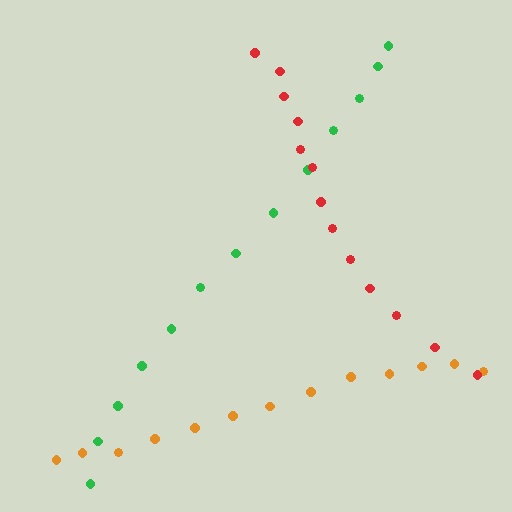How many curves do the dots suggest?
There are 3 distinct paths.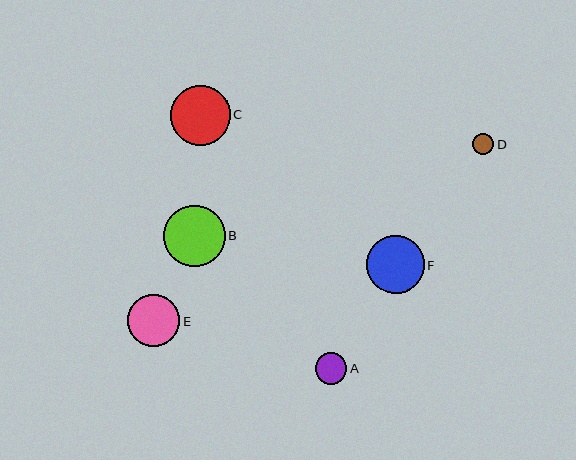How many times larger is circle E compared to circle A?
Circle E is approximately 1.7 times the size of circle A.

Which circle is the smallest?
Circle D is the smallest with a size of approximately 21 pixels.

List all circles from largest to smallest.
From largest to smallest: B, C, F, E, A, D.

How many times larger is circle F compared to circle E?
Circle F is approximately 1.1 times the size of circle E.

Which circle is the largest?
Circle B is the largest with a size of approximately 61 pixels.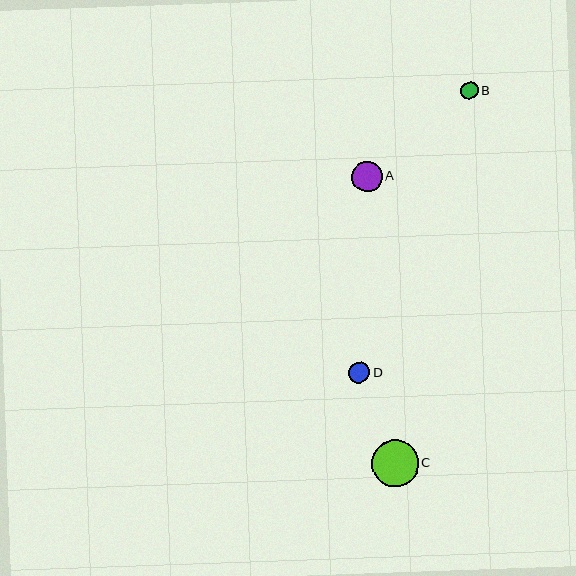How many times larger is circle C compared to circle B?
Circle C is approximately 2.8 times the size of circle B.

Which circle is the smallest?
Circle B is the smallest with a size of approximately 17 pixels.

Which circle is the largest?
Circle C is the largest with a size of approximately 47 pixels.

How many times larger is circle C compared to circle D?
Circle C is approximately 2.2 times the size of circle D.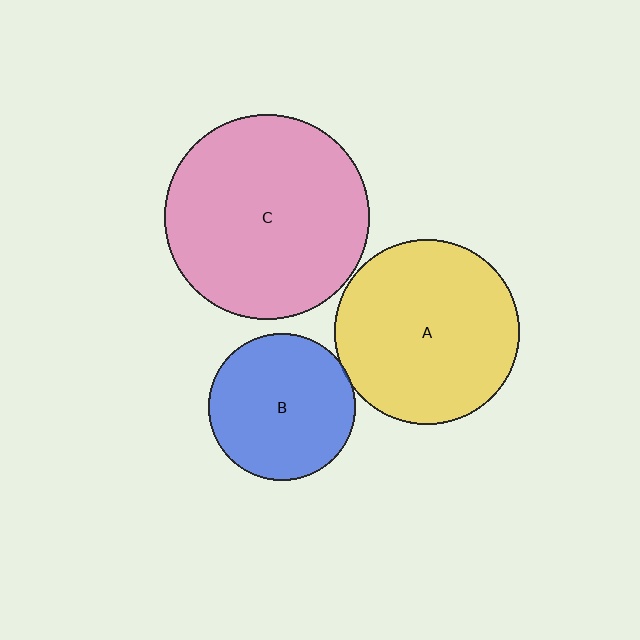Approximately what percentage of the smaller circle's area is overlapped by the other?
Approximately 5%.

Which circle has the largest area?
Circle C (pink).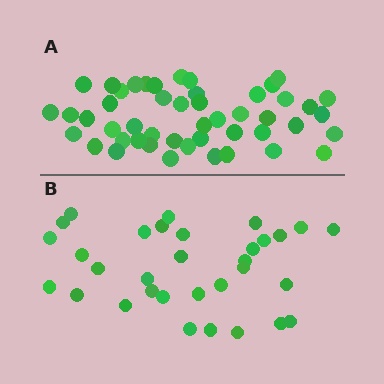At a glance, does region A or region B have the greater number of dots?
Region A (the top region) has more dots.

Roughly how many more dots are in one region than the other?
Region A has approximately 15 more dots than region B.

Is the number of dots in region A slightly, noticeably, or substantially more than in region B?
Region A has substantially more. The ratio is roughly 1.5 to 1.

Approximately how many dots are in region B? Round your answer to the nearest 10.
About 30 dots. (The exact count is 32, which rounds to 30.)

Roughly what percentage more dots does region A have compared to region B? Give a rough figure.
About 50% more.